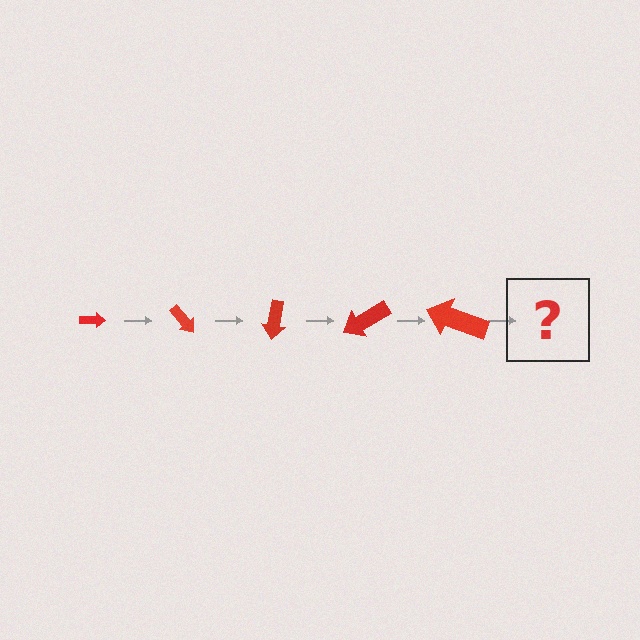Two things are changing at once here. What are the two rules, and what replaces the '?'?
The two rules are that the arrow grows larger each step and it rotates 50 degrees each step. The '?' should be an arrow, larger than the previous one and rotated 250 degrees from the start.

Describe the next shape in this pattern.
It should be an arrow, larger than the previous one and rotated 250 degrees from the start.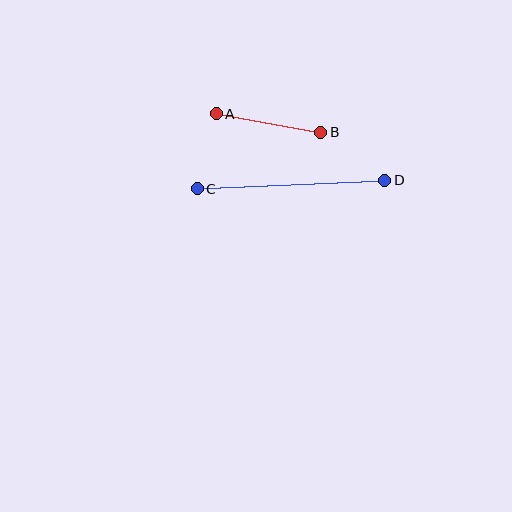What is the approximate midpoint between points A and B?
The midpoint is at approximately (269, 123) pixels.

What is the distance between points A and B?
The distance is approximately 106 pixels.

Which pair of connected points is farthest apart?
Points C and D are farthest apart.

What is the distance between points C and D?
The distance is approximately 188 pixels.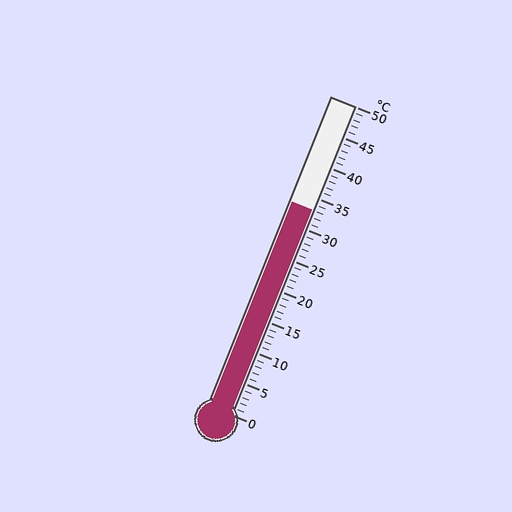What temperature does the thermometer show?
The thermometer shows approximately 33°C.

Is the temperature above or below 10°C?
The temperature is above 10°C.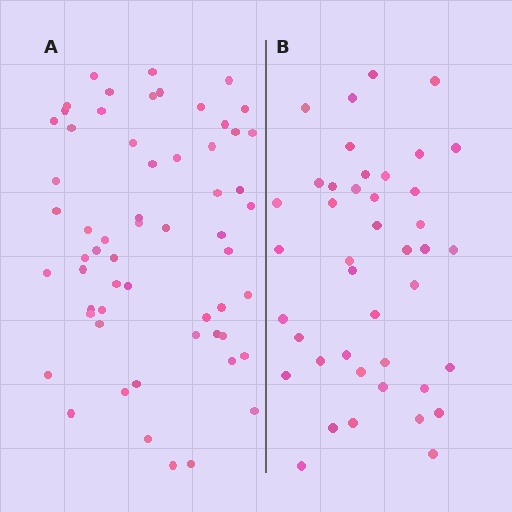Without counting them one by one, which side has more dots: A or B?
Region A (the left region) has more dots.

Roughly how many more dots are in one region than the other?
Region A has approximately 15 more dots than region B.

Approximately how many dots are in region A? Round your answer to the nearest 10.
About 60 dots. (The exact count is 59, which rounds to 60.)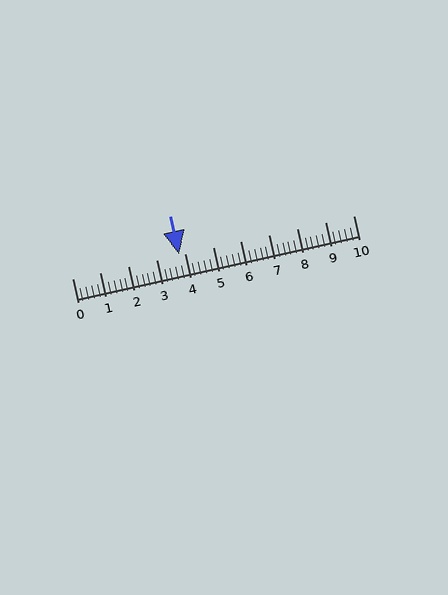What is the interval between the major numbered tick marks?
The major tick marks are spaced 1 units apart.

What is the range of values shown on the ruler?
The ruler shows values from 0 to 10.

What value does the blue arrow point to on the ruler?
The blue arrow points to approximately 3.8.